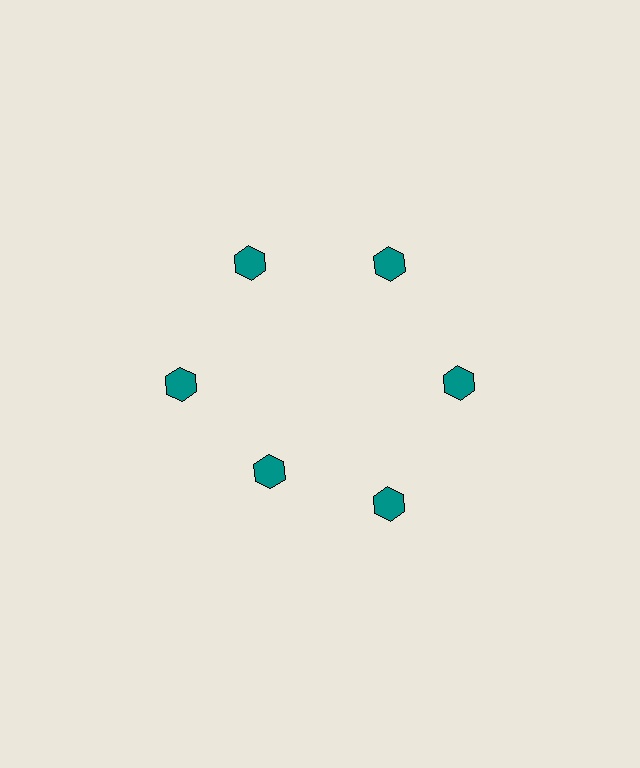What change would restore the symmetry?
The symmetry would be restored by moving it outward, back onto the ring so that all 6 hexagons sit at equal angles and equal distance from the center.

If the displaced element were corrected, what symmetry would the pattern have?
It would have 6-fold rotational symmetry — the pattern would map onto itself every 60 degrees.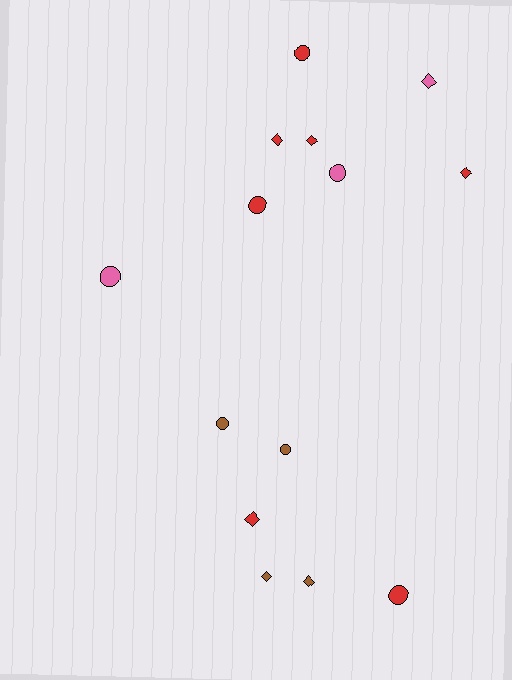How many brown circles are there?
There are 2 brown circles.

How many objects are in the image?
There are 14 objects.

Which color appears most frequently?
Red, with 7 objects.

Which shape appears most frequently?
Diamond, with 7 objects.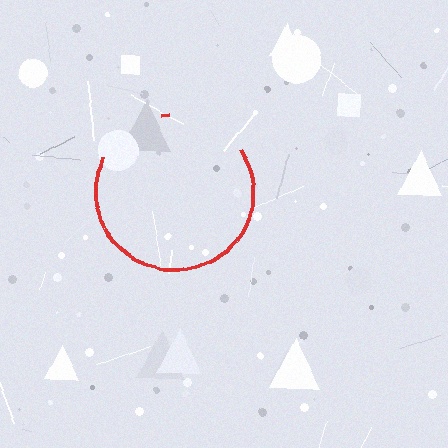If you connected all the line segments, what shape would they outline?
They would outline a circle.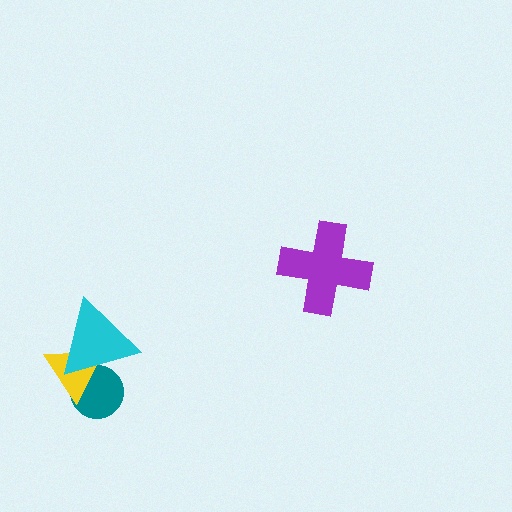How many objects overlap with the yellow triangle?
2 objects overlap with the yellow triangle.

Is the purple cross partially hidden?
No, no other shape covers it.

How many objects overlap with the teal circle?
2 objects overlap with the teal circle.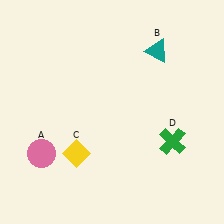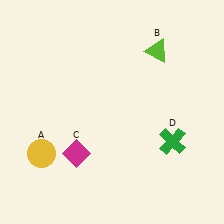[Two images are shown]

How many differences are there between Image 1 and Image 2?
There are 3 differences between the two images.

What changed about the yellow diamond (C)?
In Image 1, C is yellow. In Image 2, it changed to magenta.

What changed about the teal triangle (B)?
In Image 1, B is teal. In Image 2, it changed to lime.